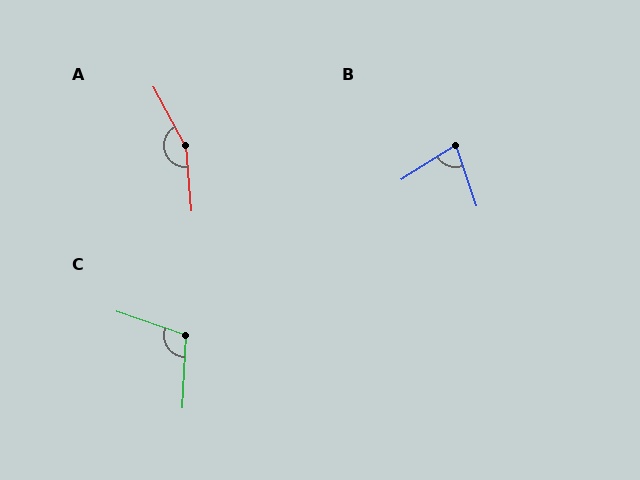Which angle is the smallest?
B, at approximately 76 degrees.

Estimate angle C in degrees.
Approximately 106 degrees.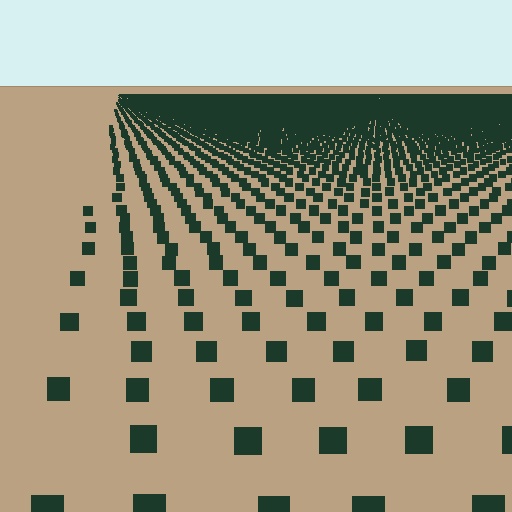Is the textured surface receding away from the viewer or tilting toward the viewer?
The surface is receding away from the viewer. Texture elements get smaller and denser toward the top.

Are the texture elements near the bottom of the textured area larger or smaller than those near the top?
Larger. Near the bottom, elements are closer to the viewer and appear at a bigger on-screen size.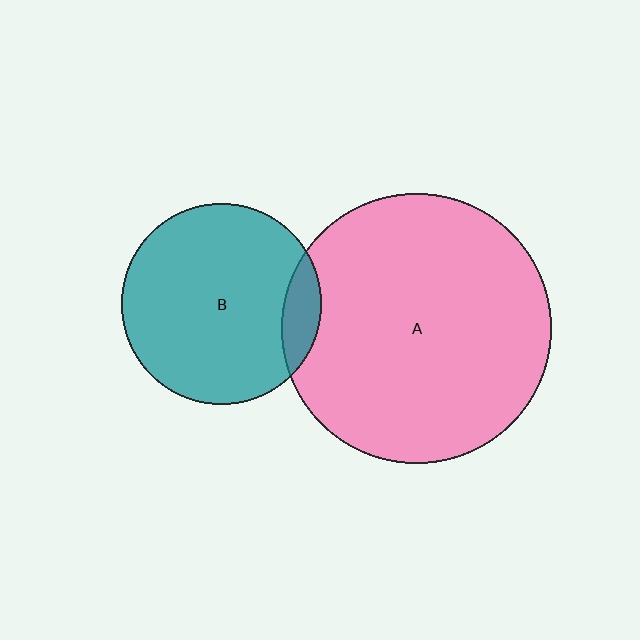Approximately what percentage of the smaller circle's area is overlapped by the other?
Approximately 10%.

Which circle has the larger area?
Circle A (pink).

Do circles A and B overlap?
Yes.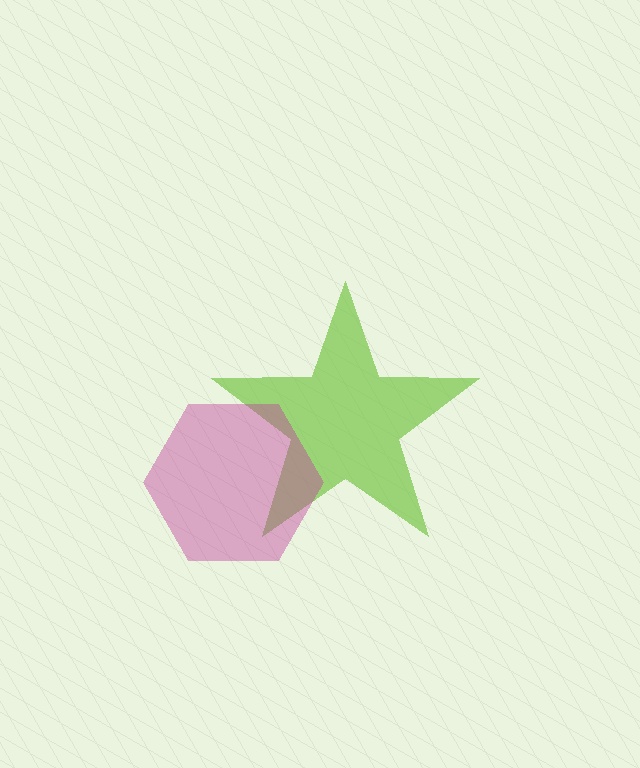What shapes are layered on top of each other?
The layered shapes are: a lime star, a magenta hexagon.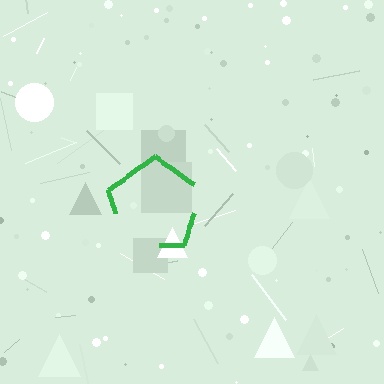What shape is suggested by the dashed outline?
The dashed outline suggests a pentagon.